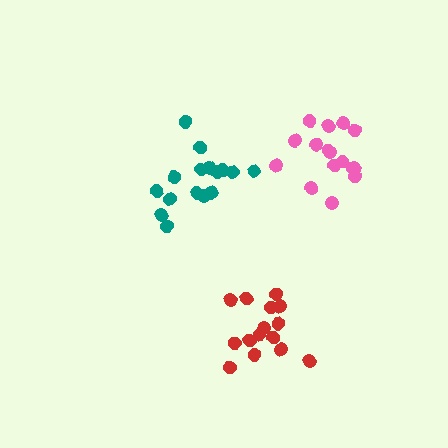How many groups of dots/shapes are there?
There are 3 groups.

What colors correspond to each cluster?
The clusters are colored: red, pink, teal.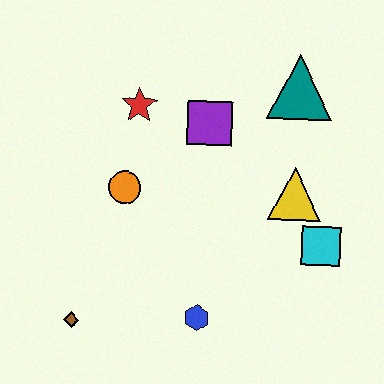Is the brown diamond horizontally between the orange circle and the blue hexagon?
No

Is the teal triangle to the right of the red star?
Yes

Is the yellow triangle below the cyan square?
No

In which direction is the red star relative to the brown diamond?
The red star is above the brown diamond.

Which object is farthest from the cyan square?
The brown diamond is farthest from the cyan square.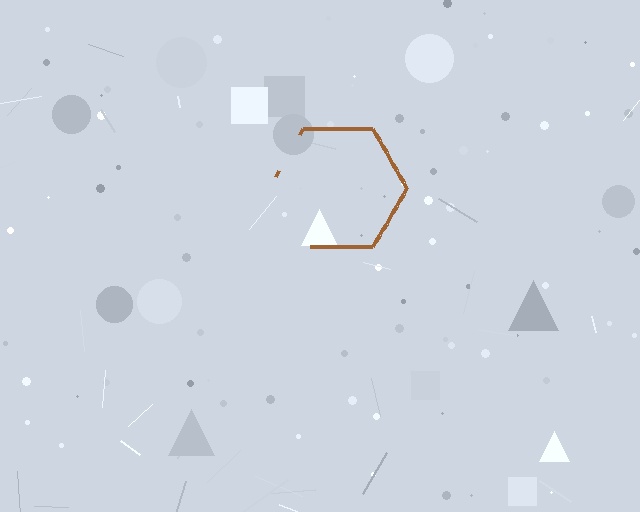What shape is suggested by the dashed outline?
The dashed outline suggests a hexagon.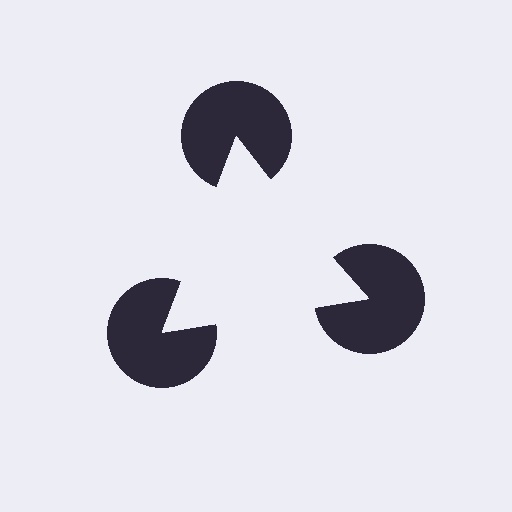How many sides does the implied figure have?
3 sides.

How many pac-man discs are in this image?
There are 3 — one at each vertex of the illusory triangle.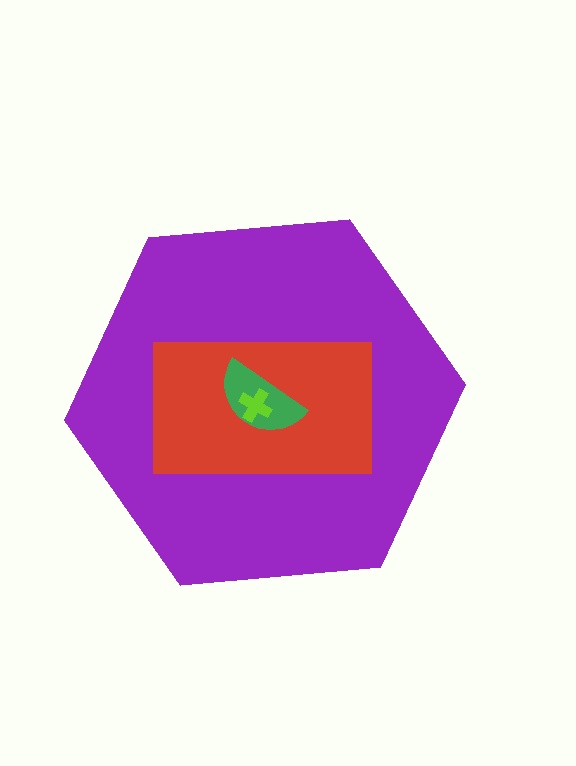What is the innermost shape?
The lime cross.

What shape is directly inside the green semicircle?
The lime cross.